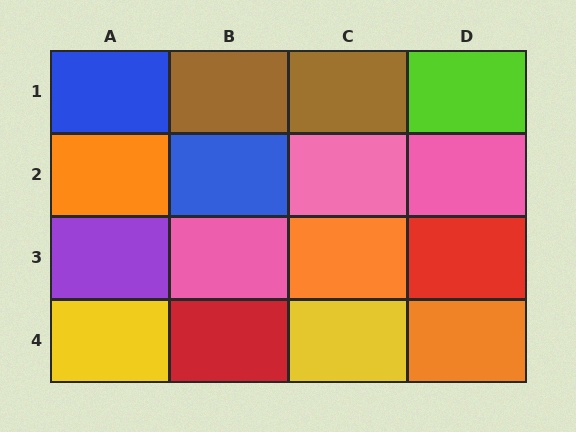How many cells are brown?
2 cells are brown.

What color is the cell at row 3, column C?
Orange.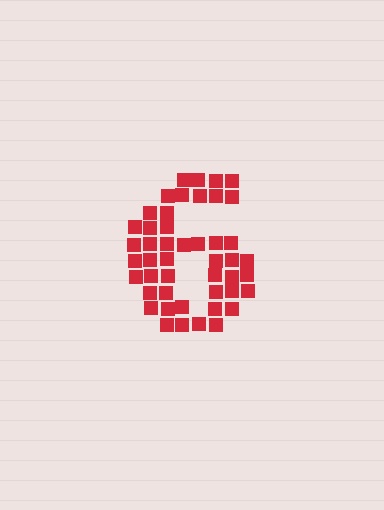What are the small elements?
The small elements are squares.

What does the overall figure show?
The overall figure shows the digit 6.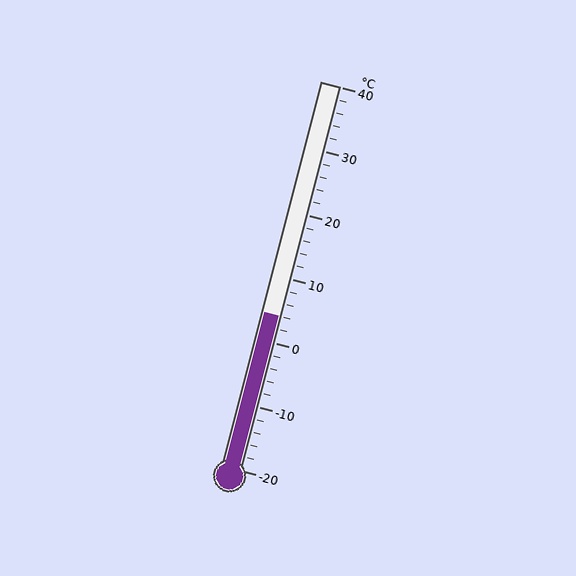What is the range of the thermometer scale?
The thermometer scale ranges from -20°C to 40°C.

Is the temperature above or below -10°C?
The temperature is above -10°C.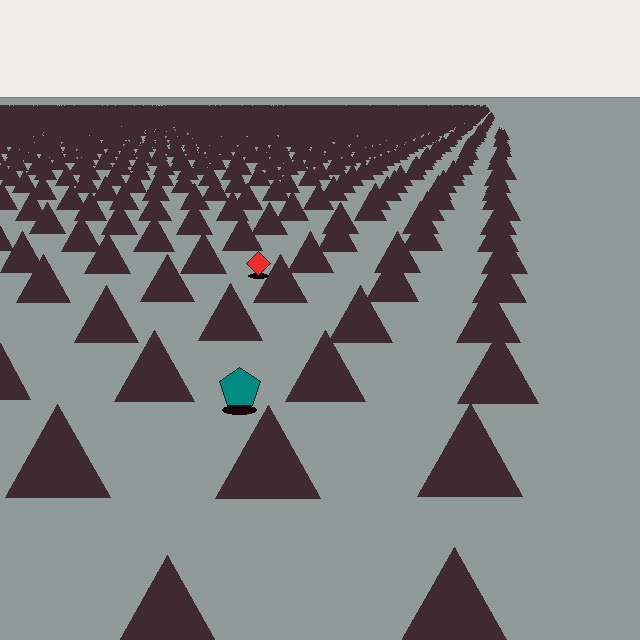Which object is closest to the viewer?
The teal pentagon is closest. The texture marks near it are larger and more spread out.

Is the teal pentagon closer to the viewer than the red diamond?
Yes. The teal pentagon is closer — you can tell from the texture gradient: the ground texture is coarser near it.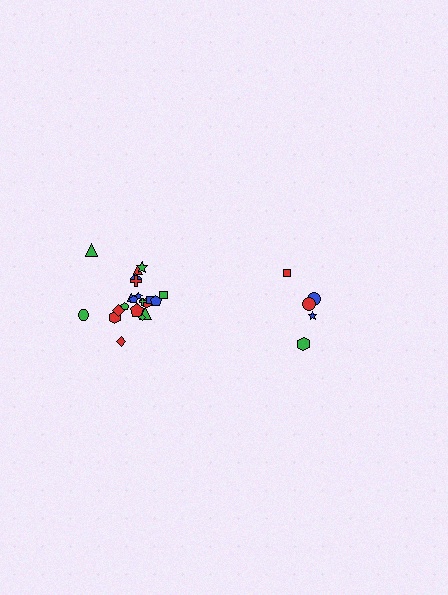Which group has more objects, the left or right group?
The left group.